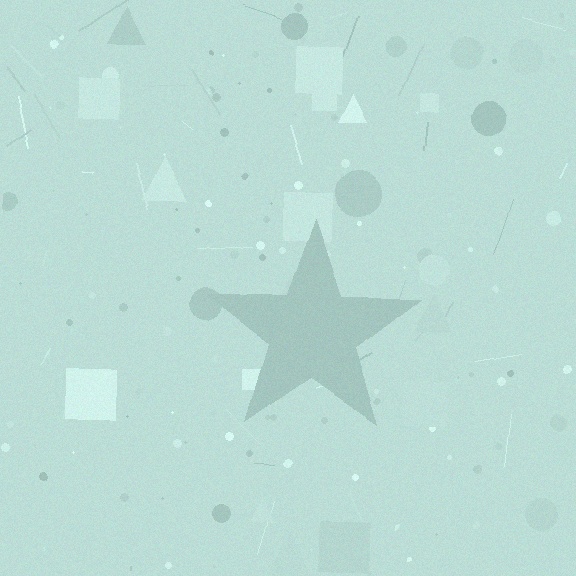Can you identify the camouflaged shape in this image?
The camouflaged shape is a star.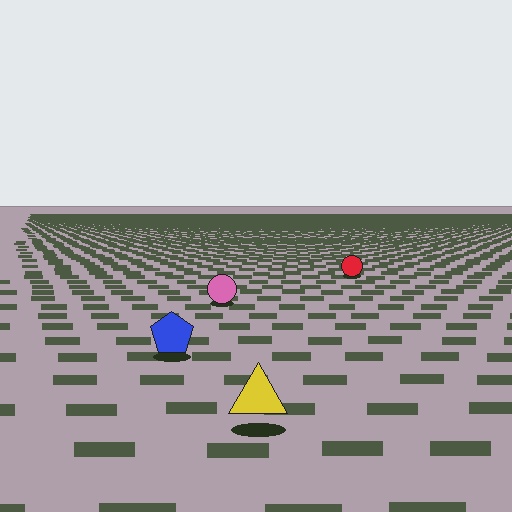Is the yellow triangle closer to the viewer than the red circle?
Yes. The yellow triangle is closer — you can tell from the texture gradient: the ground texture is coarser near it.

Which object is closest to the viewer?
The yellow triangle is closest. The texture marks near it are larger and more spread out.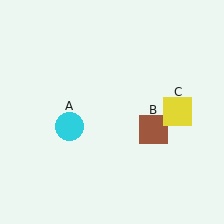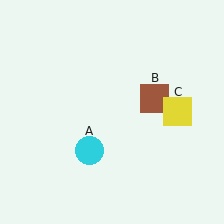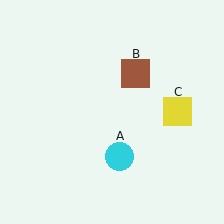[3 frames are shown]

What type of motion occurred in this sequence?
The cyan circle (object A), brown square (object B) rotated counterclockwise around the center of the scene.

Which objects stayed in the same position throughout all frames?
Yellow square (object C) remained stationary.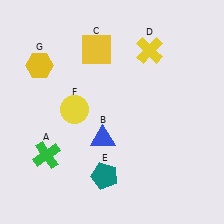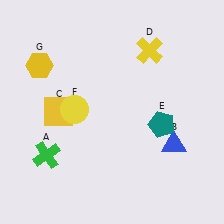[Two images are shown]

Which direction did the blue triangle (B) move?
The blue triangle (B) moved right.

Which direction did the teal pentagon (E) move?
The teal pentagon (E) moved right.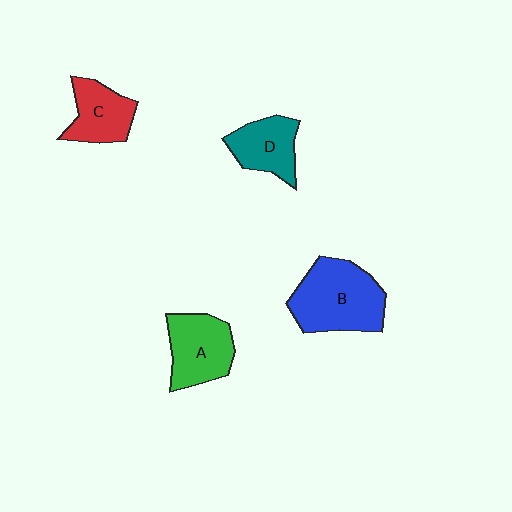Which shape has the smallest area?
Shape D (teal).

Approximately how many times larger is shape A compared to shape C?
Approximately 1.2 times.